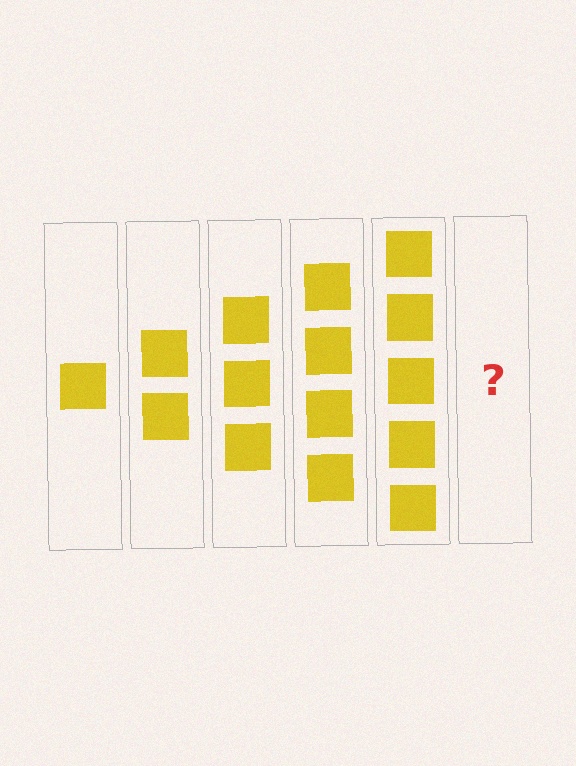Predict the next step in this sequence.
The next step is 6 squares.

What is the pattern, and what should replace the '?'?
The pattern is that each step adds one more square. The '?' should be 6 squares.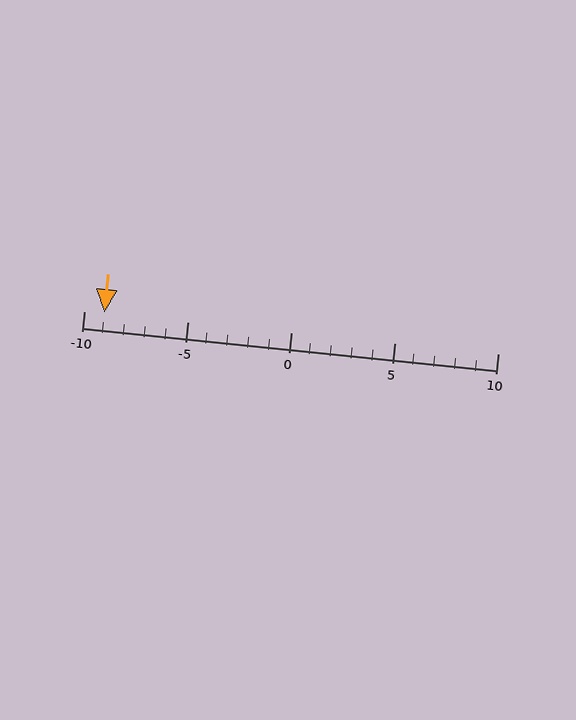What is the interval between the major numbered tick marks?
The major tick marks are spaced 5 units apart.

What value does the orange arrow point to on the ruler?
The orange arrow points to approximately -9.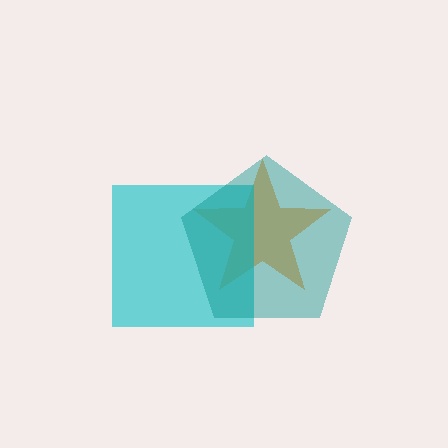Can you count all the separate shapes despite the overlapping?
Yes, there are 3 separate shapes.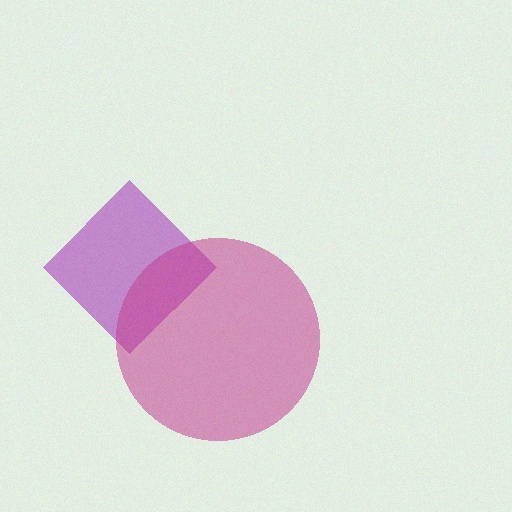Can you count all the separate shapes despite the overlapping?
Yes, there are 2 separate shapes.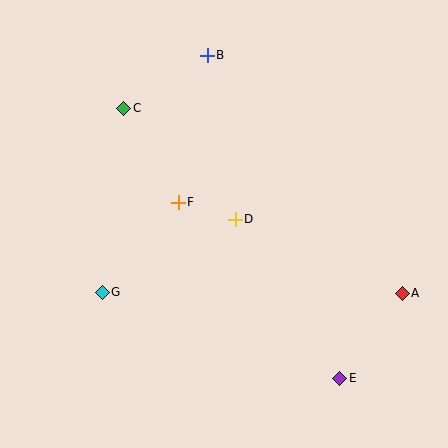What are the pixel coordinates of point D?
Point D is at (235, 219).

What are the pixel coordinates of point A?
Point A is at (402, 293).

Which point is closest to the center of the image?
Point D at (235, 219) is closest to the center.